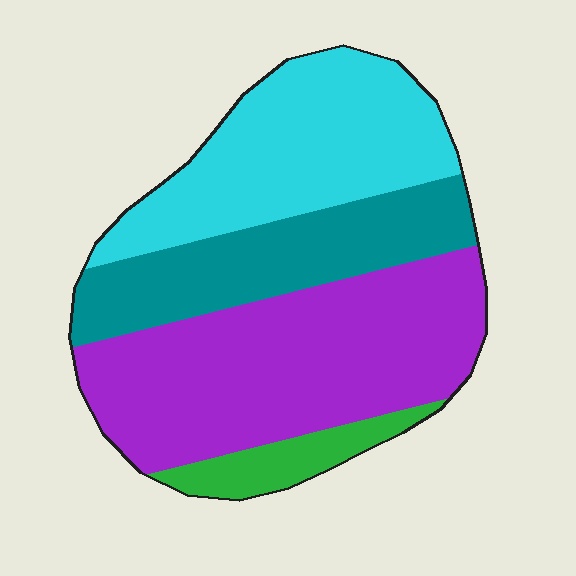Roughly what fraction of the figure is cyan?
Cyan takes up between a sixth and a third of the figure.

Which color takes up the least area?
Green, at roughly 5%.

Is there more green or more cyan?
Cyan.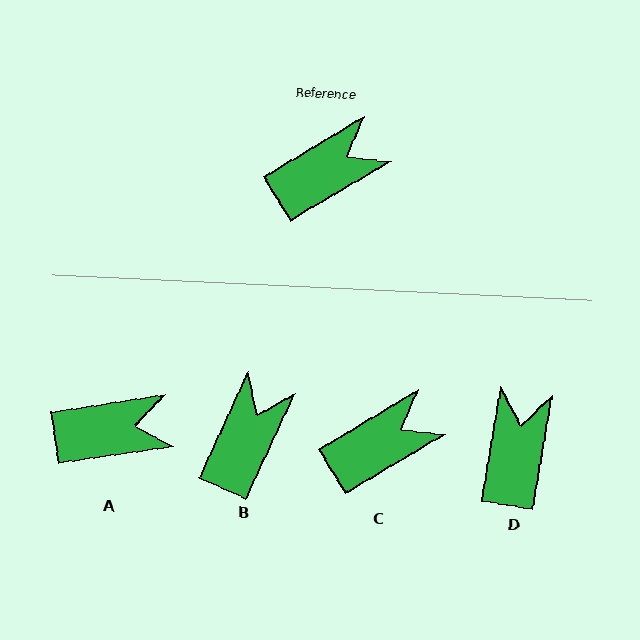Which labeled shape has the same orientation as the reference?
C.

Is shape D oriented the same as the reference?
No, it is off by about 50 degrees.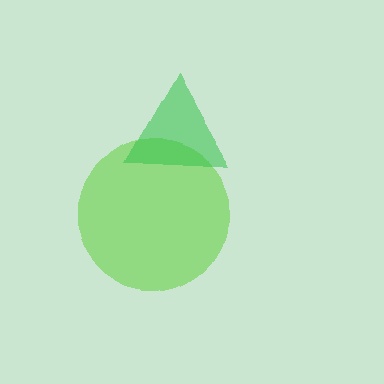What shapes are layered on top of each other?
The layered shapes are: a lime circle, a green triangle.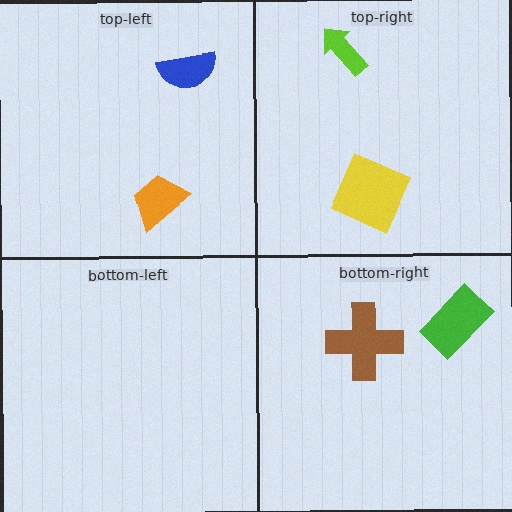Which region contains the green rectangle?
The bottom-right region.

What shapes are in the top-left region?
The orange trapezoid, the blue semicircle.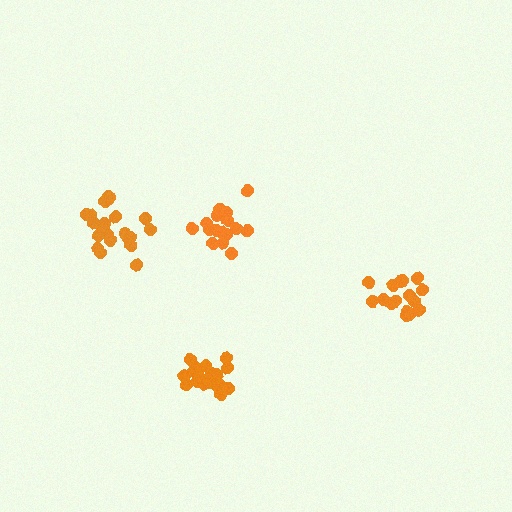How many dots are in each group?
Group 1: 16 dots, Group 2: 16 dots, Group 3: 18 dots, Group 4: 21 dots (71 total).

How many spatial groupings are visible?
There are 4 spatial groupings.